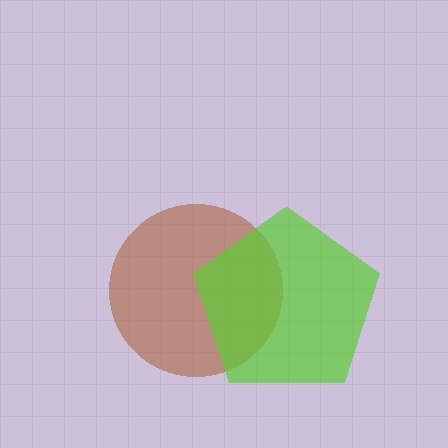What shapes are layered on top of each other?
The layered shapes are: a brown circle, a lime pentagon.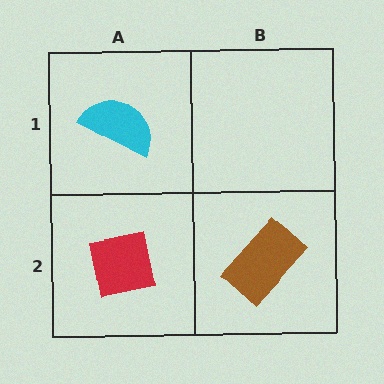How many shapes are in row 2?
2 shapes.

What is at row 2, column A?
A red square.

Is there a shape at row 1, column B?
No, that cell is empty.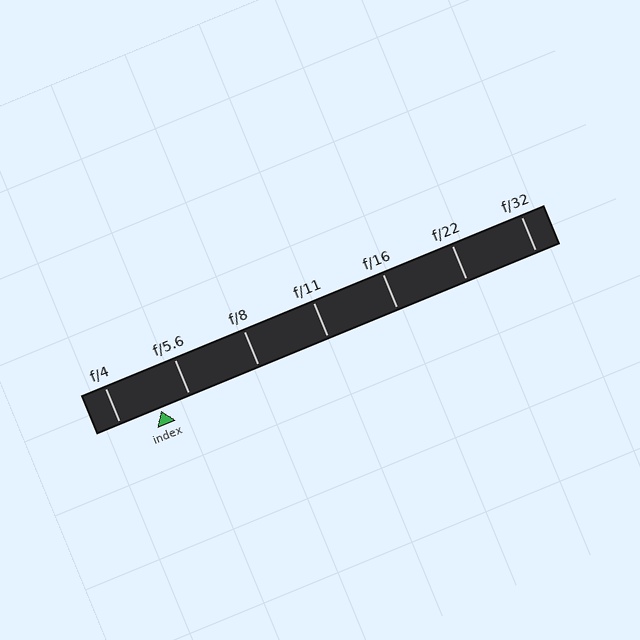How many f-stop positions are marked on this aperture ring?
There are 7 f-stop positions marked.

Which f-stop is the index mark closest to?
The index mark is closest to f/5.6.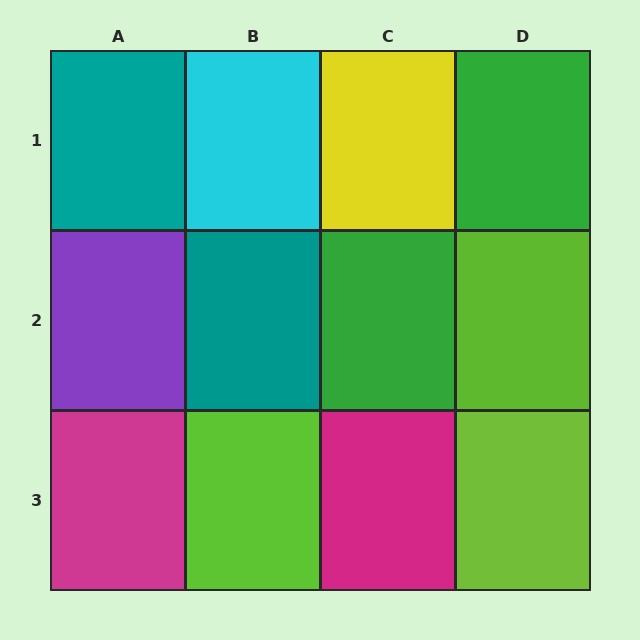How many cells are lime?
3 cells are lime.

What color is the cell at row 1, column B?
Cyan.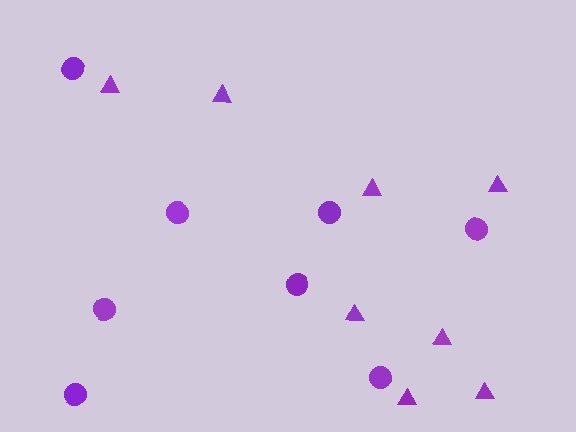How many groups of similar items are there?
There are 2 groups: one group of triangles (8) and one group of circles (8).